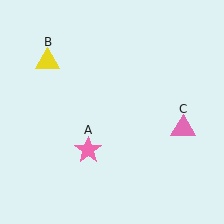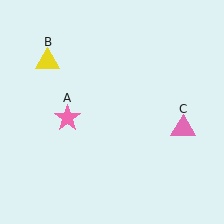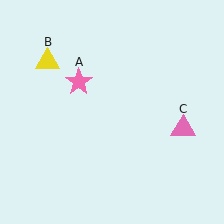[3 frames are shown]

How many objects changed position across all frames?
1 object changed position: pink star (object A).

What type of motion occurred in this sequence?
The pink star (object A) rotated clockwise around the center of the scene.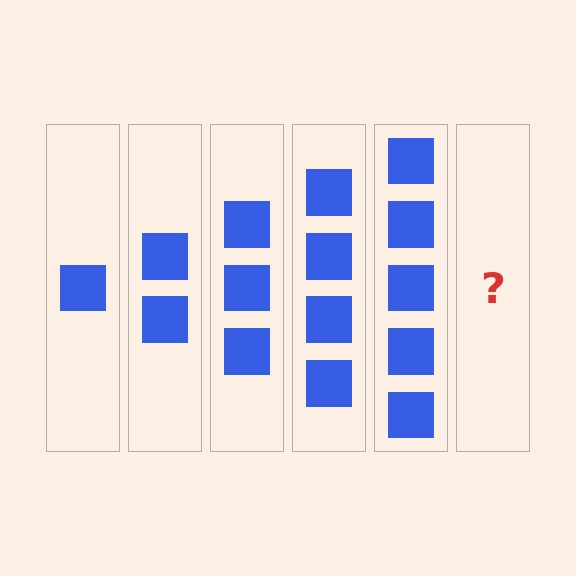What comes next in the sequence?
The next element should be 6 squares.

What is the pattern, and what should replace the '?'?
The pattern is that each step adds one more square. The '?' should be 6 squares.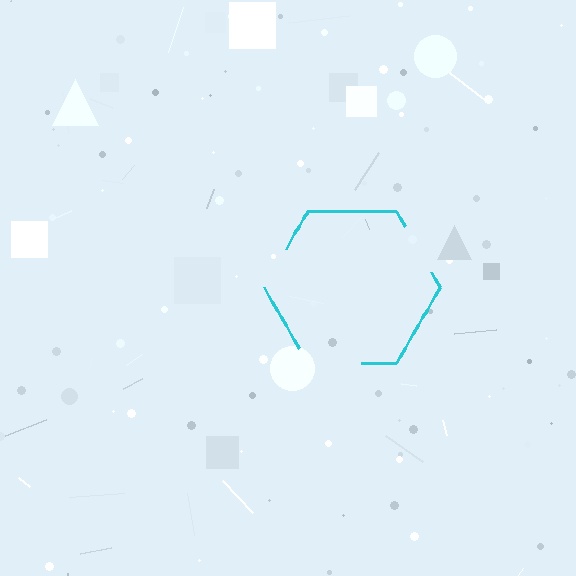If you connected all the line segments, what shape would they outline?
They would outline a hexagon.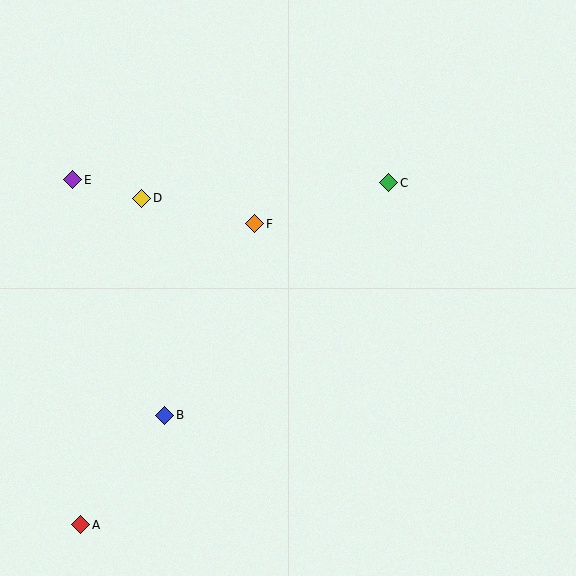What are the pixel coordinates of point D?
Point D is at (142, 198).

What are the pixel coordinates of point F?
Point F is at (255, 224).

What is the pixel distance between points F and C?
The distance between F and C is 140 pixels.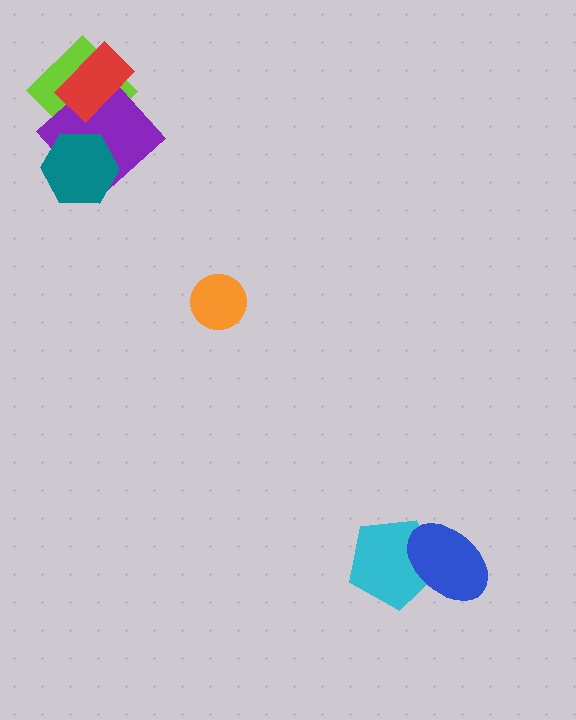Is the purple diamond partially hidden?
Yes, it is partially covered by another shape.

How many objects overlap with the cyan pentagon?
1 object overlaps with the cyan pentagon.